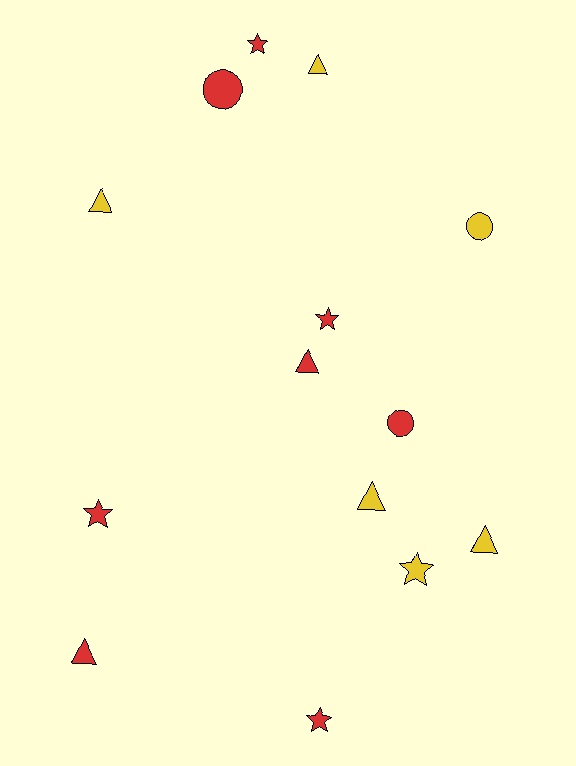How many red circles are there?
There are 2 red circles.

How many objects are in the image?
There are 14 objects.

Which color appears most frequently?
Red, with 8 objects.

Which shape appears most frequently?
Triangle, with 6 objects.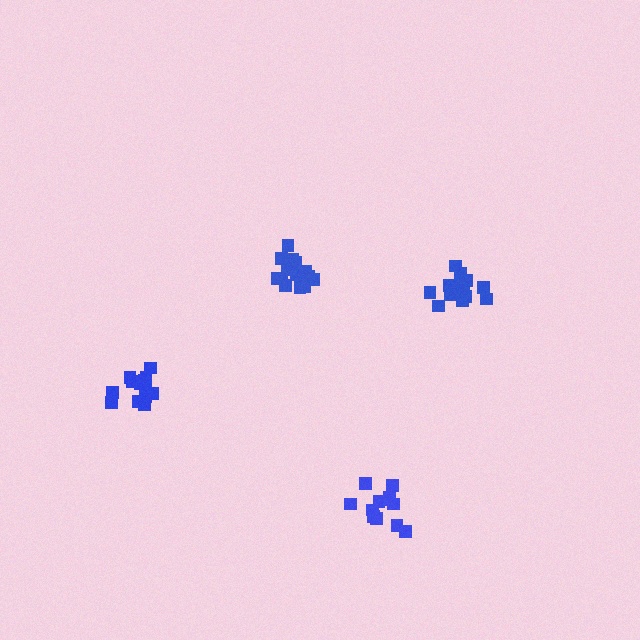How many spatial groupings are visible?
There are 4 spatial groupings.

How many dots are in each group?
Group 1: 15 dots, Group 2: 13 dots, Group 3: 16 dots, Group 4: 12 dots (56 total).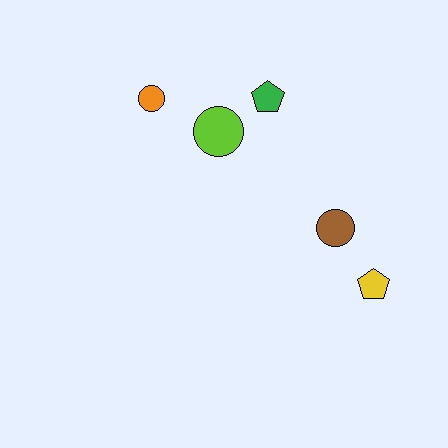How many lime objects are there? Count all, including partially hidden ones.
There is 1 lime object.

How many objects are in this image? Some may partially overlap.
There are 5 objects.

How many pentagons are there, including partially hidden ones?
There are 2 pentagons.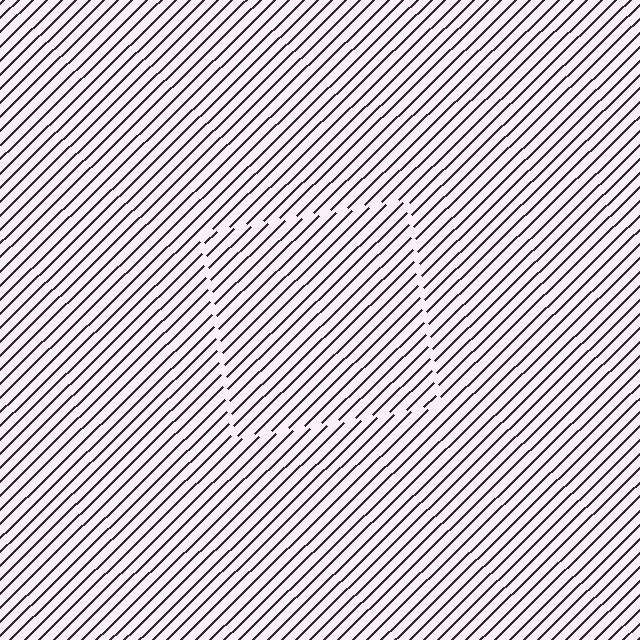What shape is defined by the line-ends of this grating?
An illusory square. The interior of the shape contains the same grating, shifted by half a period — the contour is defined by the phase discontinuity where line-ends from the inner and outer gratings abut.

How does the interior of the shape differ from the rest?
The interior of the shape contains the same grating, shifted by half a period — the contour is defined by the phase discontinuity where line-ends from the inner and outer gratings abut.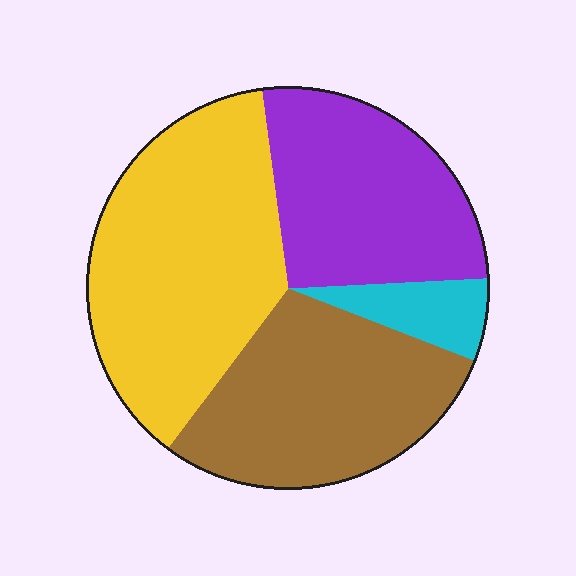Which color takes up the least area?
Cyan, at roughly 5%.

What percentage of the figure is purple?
Purple covers around 25% of the figure.